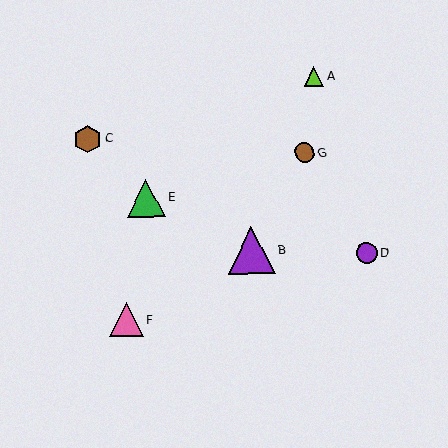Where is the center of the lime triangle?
The center of the lime triangle is at (314, 76).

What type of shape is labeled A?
Shape A is a lime triangle.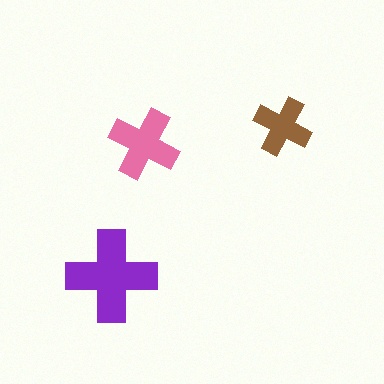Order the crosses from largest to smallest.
the purple one, the pink one, the brown one.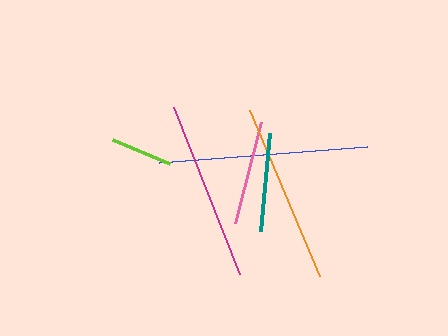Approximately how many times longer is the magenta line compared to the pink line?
The magenta line is approximately 1.7 times the length of the pink line.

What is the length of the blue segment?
The blue segment is approximately 209 pixels long.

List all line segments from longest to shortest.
From longest to shortest: blue, orange, magenta, pink, teal, lime.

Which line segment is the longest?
The blue line is the longest at approximately 209 pixels.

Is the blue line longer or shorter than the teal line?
The blue line is longer than the teal line.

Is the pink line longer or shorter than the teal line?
The pink line is longer than the teal line.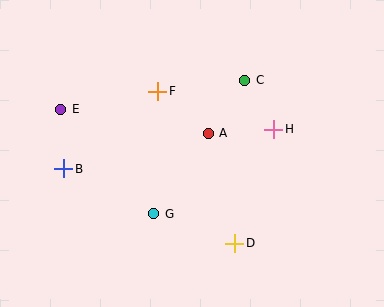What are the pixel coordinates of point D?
Point D is at (235, 243).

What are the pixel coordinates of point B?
Point B is at (64, 169).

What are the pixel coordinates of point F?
Point F is at (158, 91).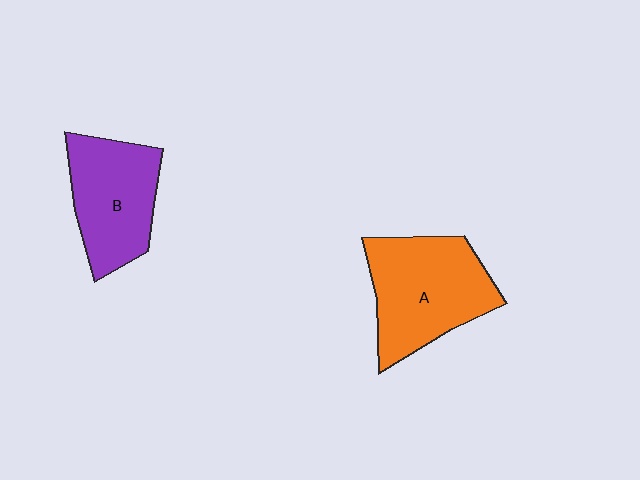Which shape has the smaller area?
Shape B (purple).